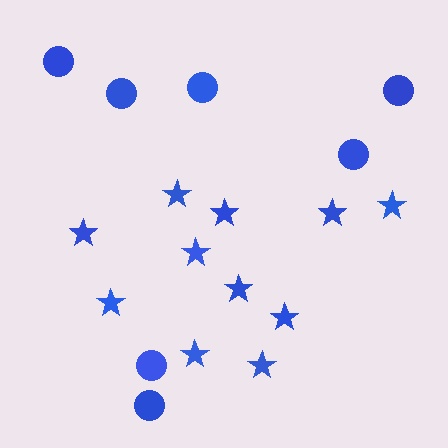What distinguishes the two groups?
There are 2 groups: one group of stars (11) and one group of circles (7).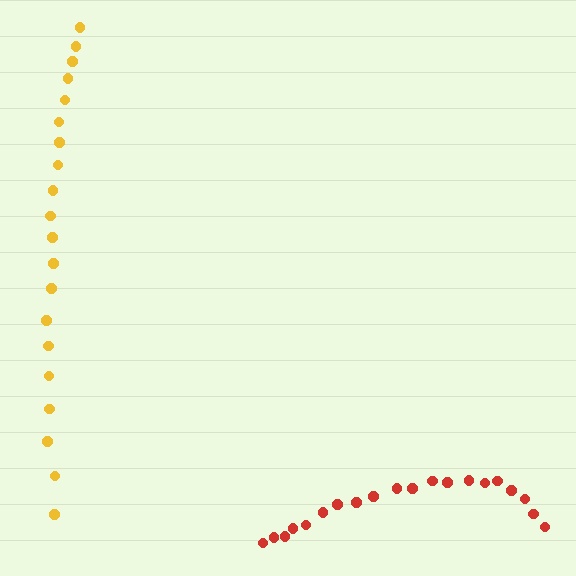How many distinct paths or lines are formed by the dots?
There are 2 distinct paths.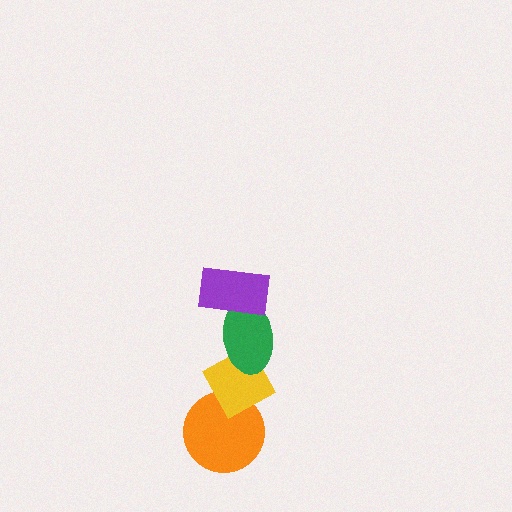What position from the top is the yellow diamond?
The yellow diamond is 3rd from the top.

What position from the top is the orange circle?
The orange circle is 4th from the top.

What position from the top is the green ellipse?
The green ellipse is 2nd from the top.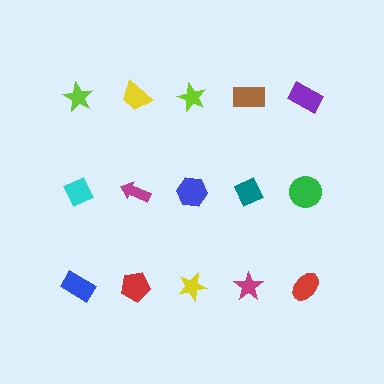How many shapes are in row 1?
5 shapes.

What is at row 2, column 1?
A cyan diamond.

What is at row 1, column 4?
A brown rectangle.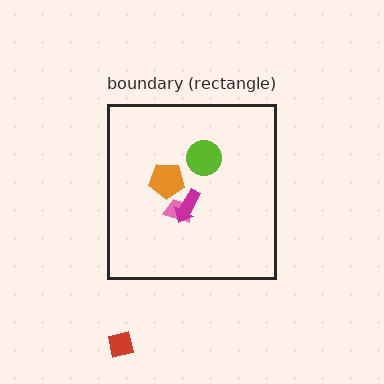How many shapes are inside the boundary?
4 inside, 1 outside.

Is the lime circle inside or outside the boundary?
Inside.